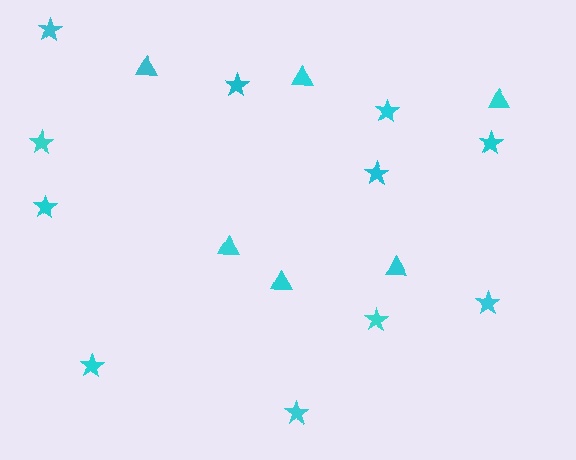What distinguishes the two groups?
There are 2 groups: one group of triangles (6) and one group of stars (11).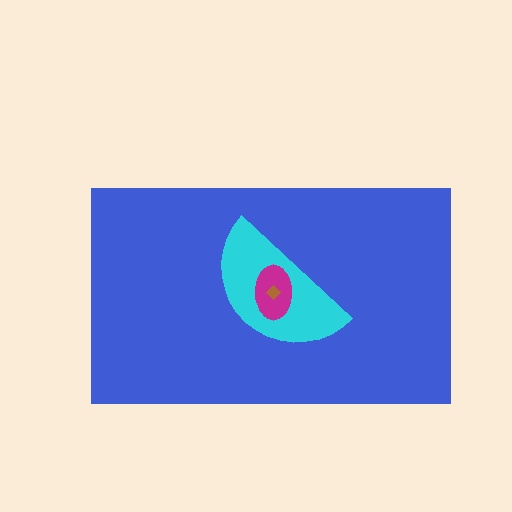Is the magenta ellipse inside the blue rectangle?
Yes.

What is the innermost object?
The brown diamond.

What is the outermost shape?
The blue rectangle.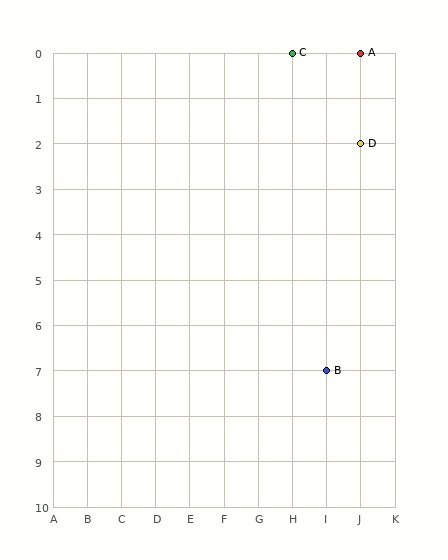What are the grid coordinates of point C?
Point C is at grid coordinates (H, 0).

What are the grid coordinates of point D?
Point D is at grid coordinates (J, 2).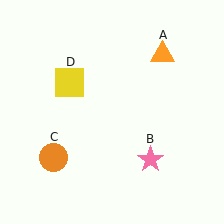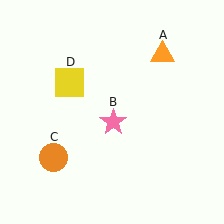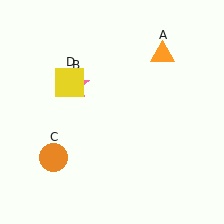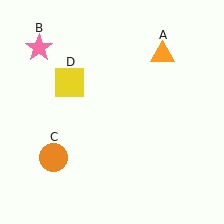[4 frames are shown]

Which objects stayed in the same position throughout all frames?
Orange triangle (object A) and orange circle (object C) and yellow square (object D) remained stationary.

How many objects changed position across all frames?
1 object changed position: pink star (object B).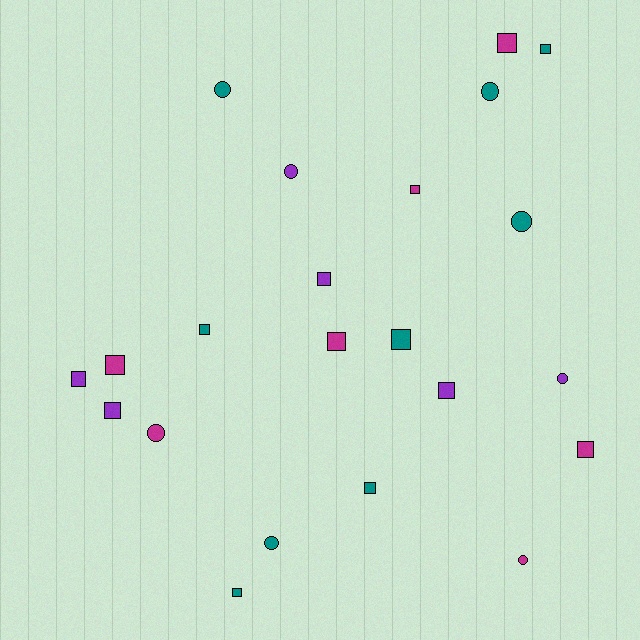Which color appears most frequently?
Teal, with 9 objects.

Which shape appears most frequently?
Square, with 14 objects.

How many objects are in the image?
There are 22 objects.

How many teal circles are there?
There are 4 teal circles.